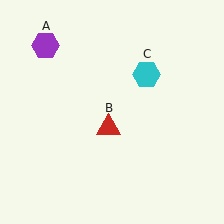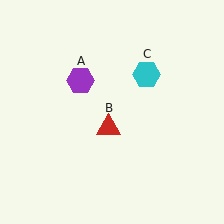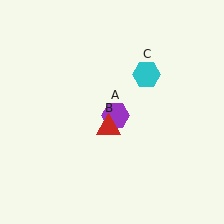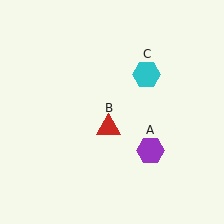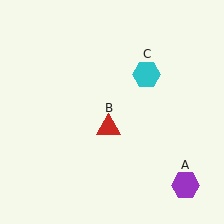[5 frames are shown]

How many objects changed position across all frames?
1 object changed position: purple hexagon (object A).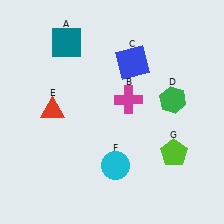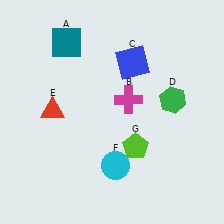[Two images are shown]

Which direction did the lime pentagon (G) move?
The lime pentagon (G) moved left.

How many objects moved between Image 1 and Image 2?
1 object moved between the two images.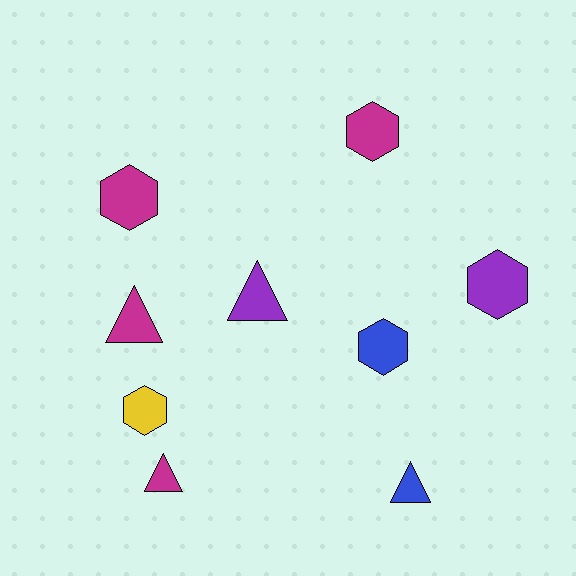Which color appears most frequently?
Magenta, with 4 objects.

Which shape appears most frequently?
Hexagon, with 5 objects.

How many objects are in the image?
There are 9 objects.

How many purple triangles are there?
There is 1 purple triangle.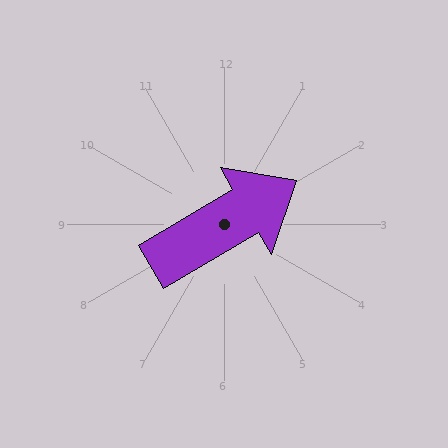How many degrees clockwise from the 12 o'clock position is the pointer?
Approximately 59 degrees.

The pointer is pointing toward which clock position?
Roughly 2 o'clock.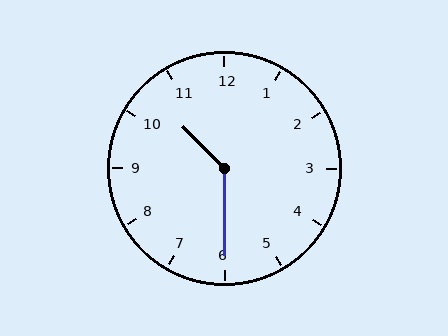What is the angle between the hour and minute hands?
Approximately 135 degrees.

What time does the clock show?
10:30.